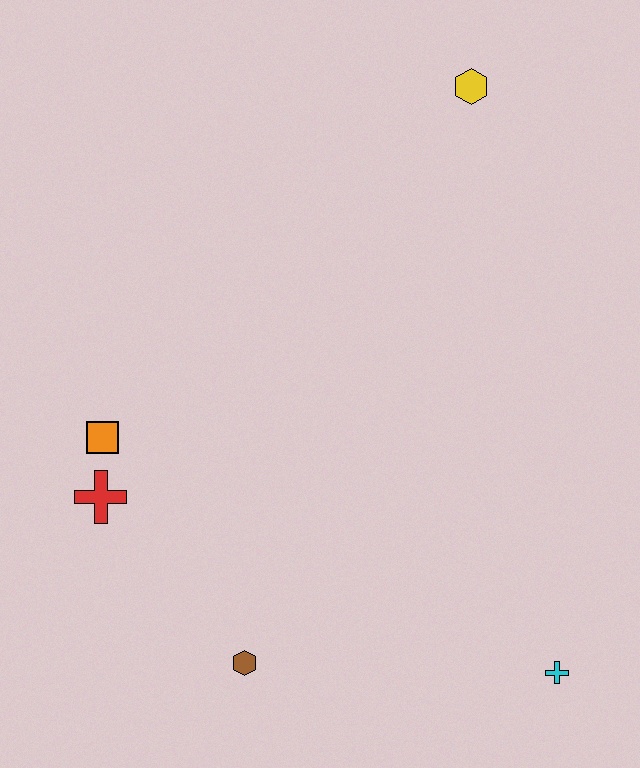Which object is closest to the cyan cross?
The brown hexagon is closest to the cyan cross.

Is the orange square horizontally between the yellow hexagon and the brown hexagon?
No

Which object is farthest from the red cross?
The yellow hexagon is farthest from the red cross.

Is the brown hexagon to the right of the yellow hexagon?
No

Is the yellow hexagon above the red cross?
Yes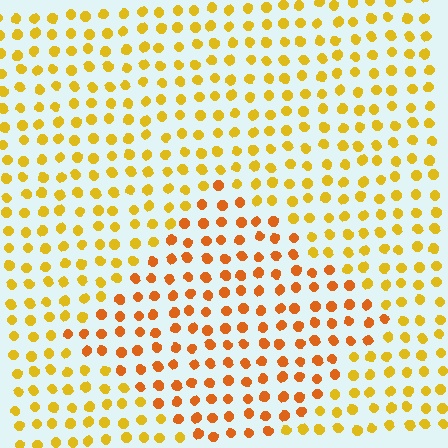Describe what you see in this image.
The image is filled with small yellow elements in a uniform arrangement. A diamond-shaped region is visible where the elements are tinted to a slightly different hue, forming a subtle color boundary.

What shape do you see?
I see a diamond.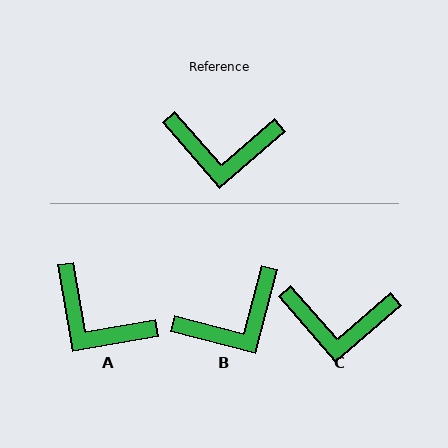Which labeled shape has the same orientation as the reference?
C.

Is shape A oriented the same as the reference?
No, it is off by about 31 degrees.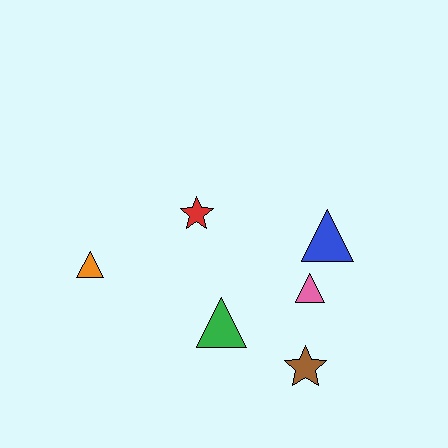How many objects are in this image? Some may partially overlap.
There are 6 objects.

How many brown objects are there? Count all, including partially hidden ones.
There is 1 brown object.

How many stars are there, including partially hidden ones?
There are 2 stars.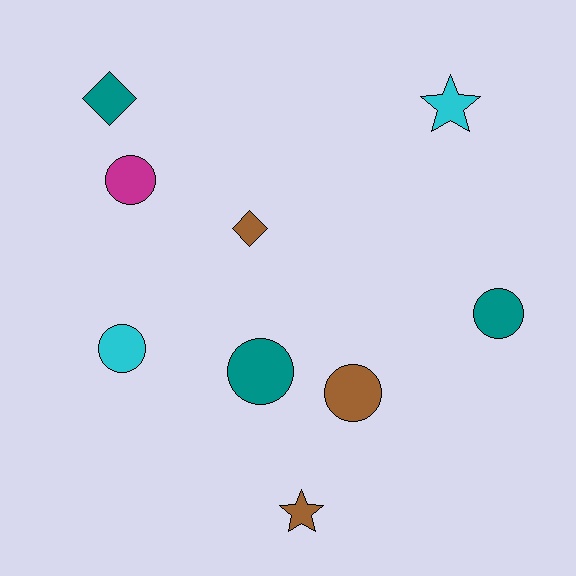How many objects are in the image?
There are 9 objects.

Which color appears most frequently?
Brown, with 3 objects.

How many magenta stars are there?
There are no magenta stars.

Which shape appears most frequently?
Circle, with 5 objects.